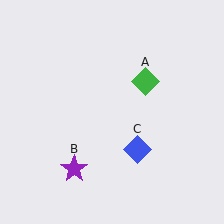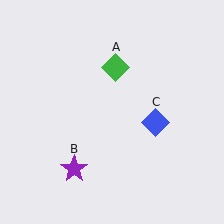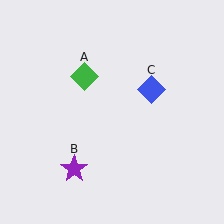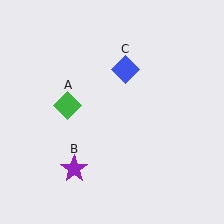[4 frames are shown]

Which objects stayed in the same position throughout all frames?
Purple star (object B) remained stationary.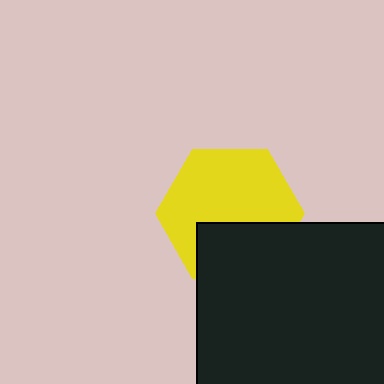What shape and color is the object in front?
The object in front is a black rectangle.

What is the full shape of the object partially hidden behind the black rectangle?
The partially hidden object is a yellow hexagon.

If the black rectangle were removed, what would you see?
You would see the complete yellow hexagon.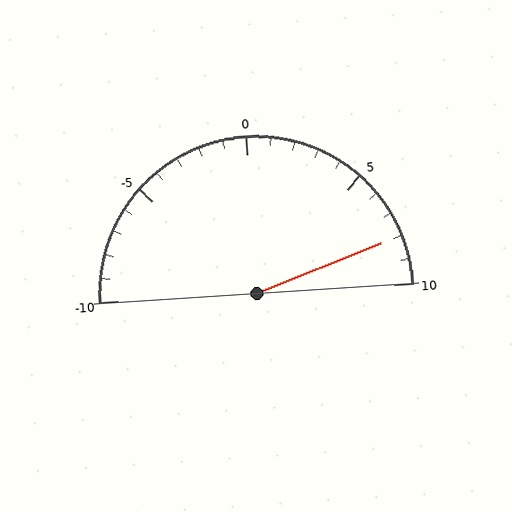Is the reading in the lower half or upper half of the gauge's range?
The reading is in the upper half of the range (-10 to 10).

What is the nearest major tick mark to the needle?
The nearest major tick mark is 10.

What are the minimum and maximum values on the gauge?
The gauge ranges from -10 to 10.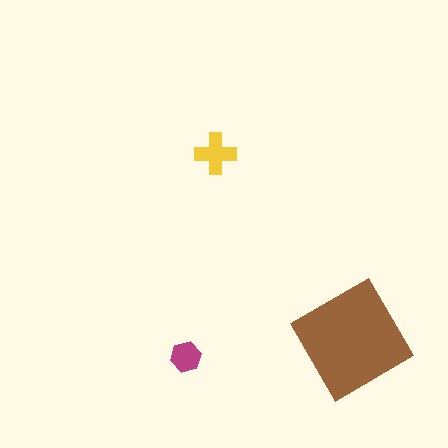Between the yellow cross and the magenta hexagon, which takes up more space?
The yellow cross.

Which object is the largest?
The brown diamond.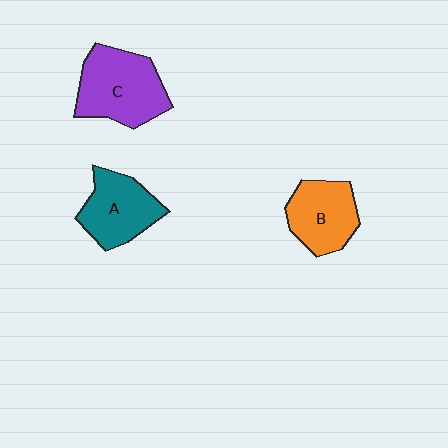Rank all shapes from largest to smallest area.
From largest to smallest: C (purple), A (teal), B (orange).